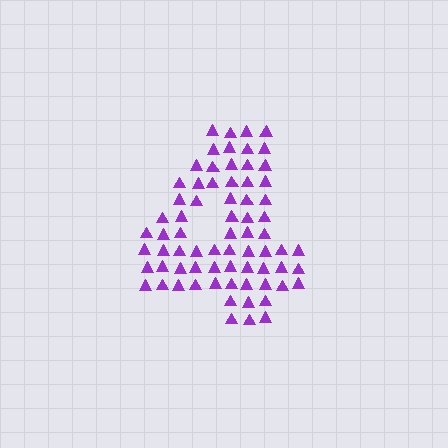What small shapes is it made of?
It is made of small triangles.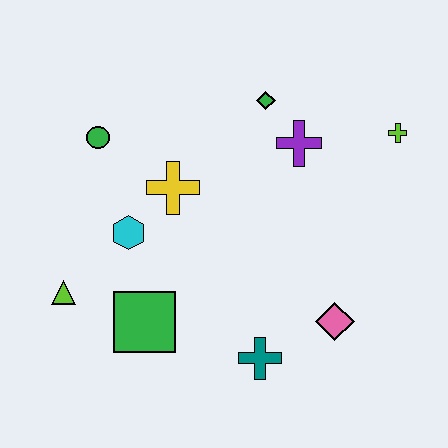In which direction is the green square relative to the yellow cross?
The green square is below the yellow cross.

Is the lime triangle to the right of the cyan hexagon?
No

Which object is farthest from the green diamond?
The lime triangle is farthest from the green diamond.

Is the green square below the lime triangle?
Yes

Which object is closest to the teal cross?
The pink diamond is closest to the teal cross.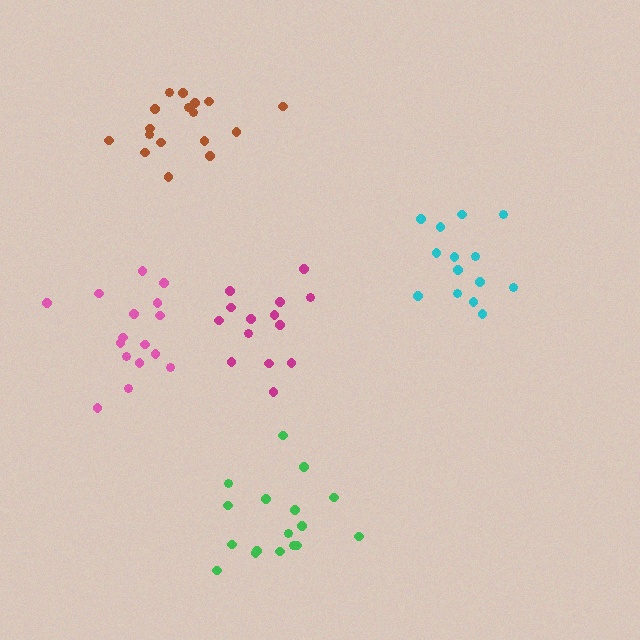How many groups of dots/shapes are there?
There are 5 groups.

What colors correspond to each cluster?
The clusters are colored: green, pink, brown, cyan, magenta.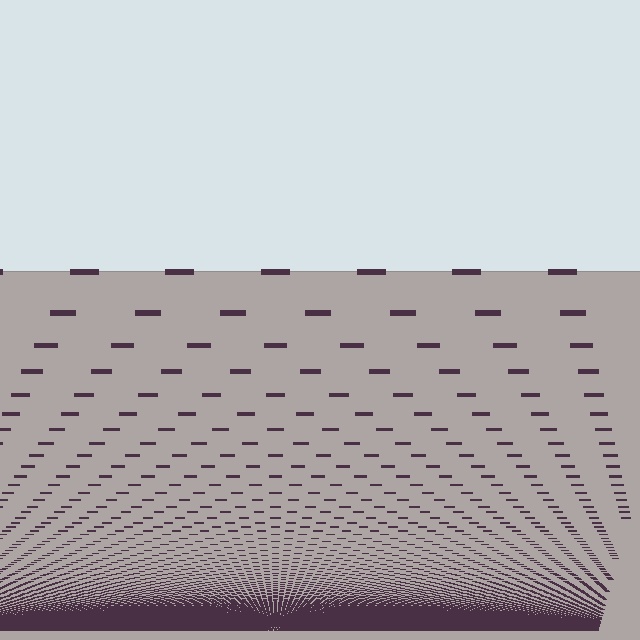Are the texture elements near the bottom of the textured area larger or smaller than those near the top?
Smaller. The gradient is inverted — elements near the bottom are smaller and denser.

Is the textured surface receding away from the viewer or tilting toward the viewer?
The surface appears to tilt toward the viewer. Texture elements get larger and sparser toward the top.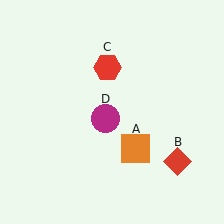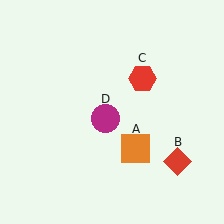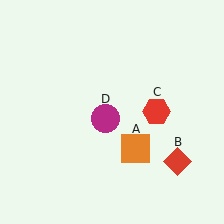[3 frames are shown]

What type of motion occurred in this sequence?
The red hexagon (object C) rotated clockwise around the center of the scene.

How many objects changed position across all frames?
1 object changed position: red hexagon (object C).